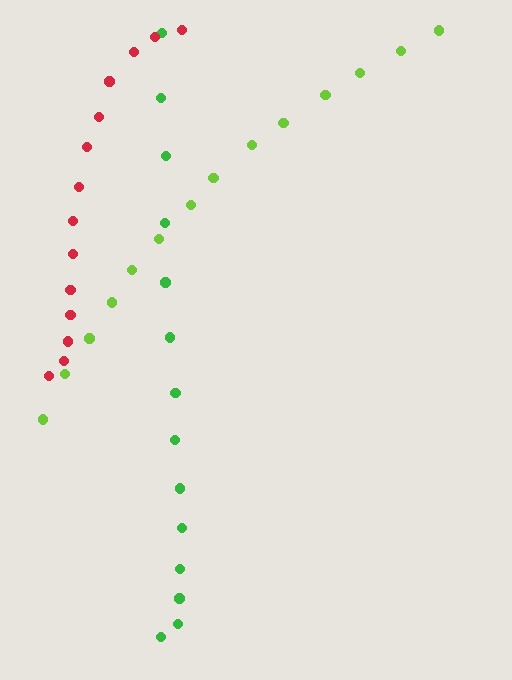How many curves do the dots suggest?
There are 3 distinct paths.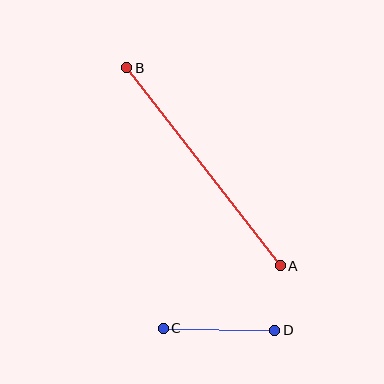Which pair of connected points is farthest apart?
Points A and B are farthest apart.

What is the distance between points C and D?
The distance is approximately 111 pixels.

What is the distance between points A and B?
The distance is approximately 250 pixels.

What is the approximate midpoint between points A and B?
The midpoint is at approximately (204, 167) pixels.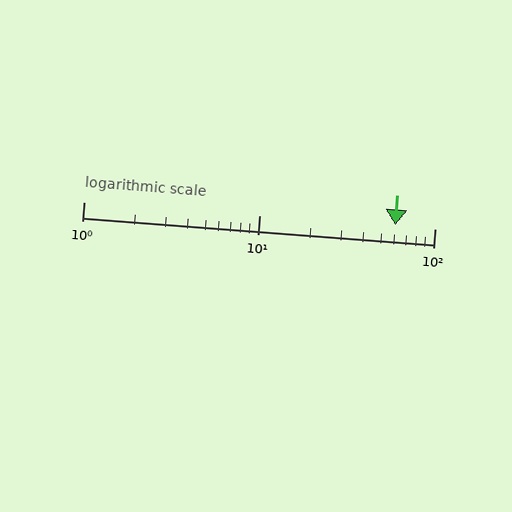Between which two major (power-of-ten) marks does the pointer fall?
The pointer is between 10 and 100.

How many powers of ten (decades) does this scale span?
The scale spans 2 decades, from 1 to 100.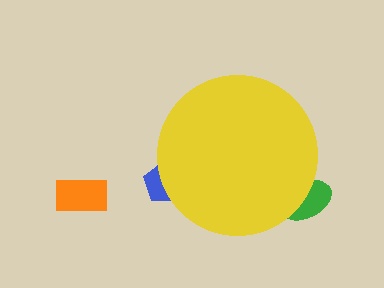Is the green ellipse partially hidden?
Yes, the green ellipse is partially hidden behind the yellow circle.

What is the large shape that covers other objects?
A yellow circle.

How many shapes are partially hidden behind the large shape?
2 shapes are partially hidden.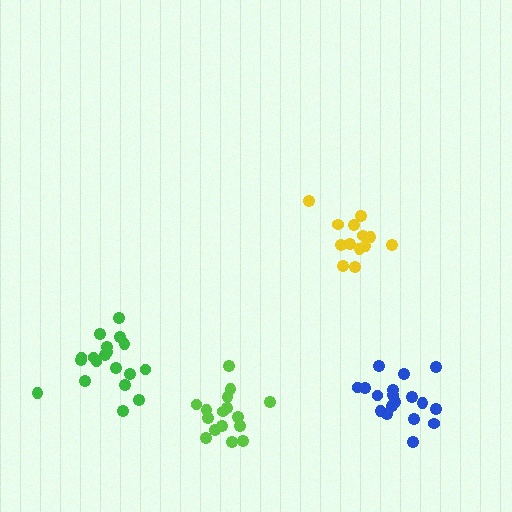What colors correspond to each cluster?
The clusters are colored: lime, green, blue, yellow.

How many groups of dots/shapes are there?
There are 4 groups.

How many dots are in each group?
Group 1: 16 dots, Group 2: 19 dots, Group 3: 18 dots, Group 4: 13 dots (66 total).